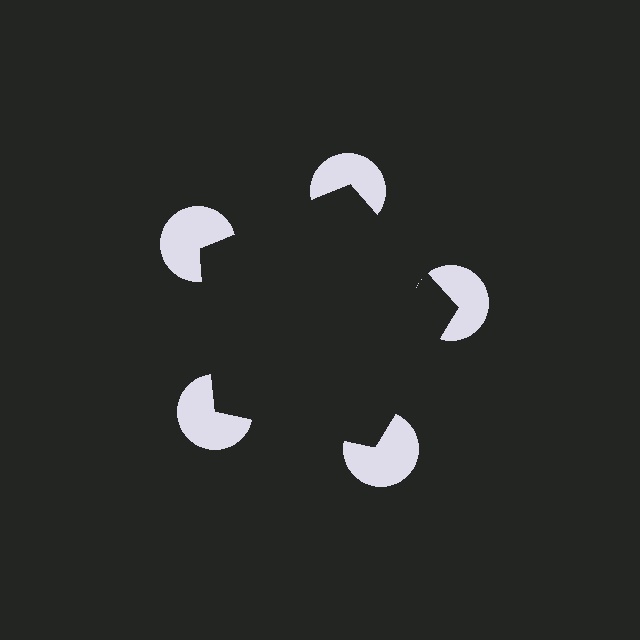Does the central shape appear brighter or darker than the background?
It typically appears slightly darker than the background, even though no actual brightness change is drawn.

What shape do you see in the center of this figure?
An illusory pentagon — its edges are inferred from the aligned wedge cuts in the pac-man discs, not physically drawn.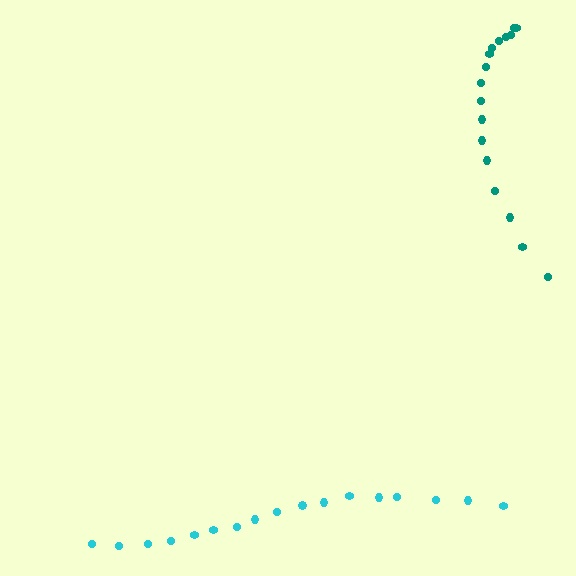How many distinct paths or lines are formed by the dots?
There are 2 distinct paths.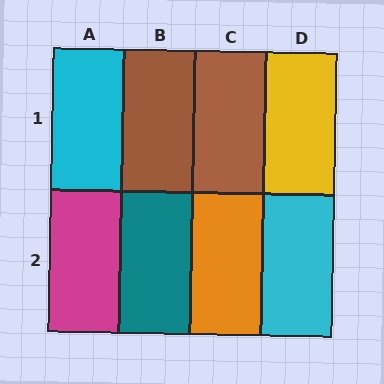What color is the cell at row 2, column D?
Cyan.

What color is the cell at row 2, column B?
Teal.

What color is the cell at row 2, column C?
Orange.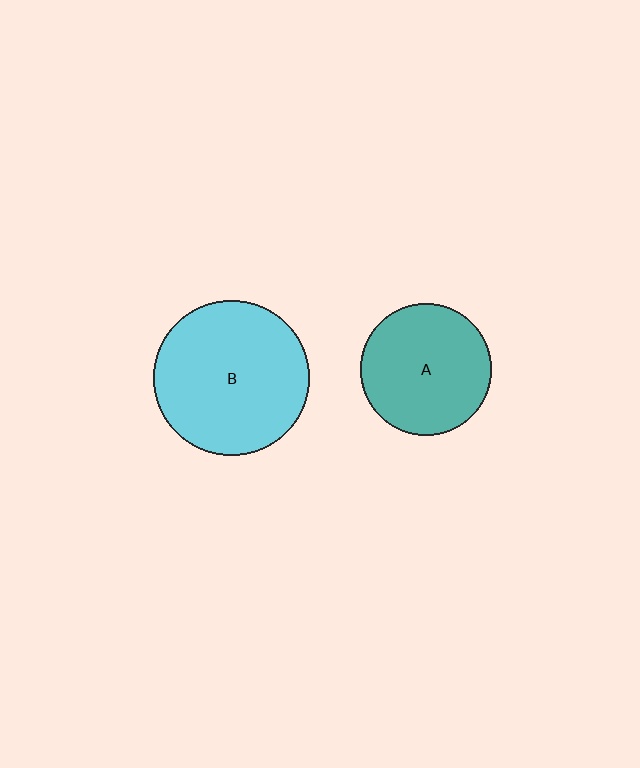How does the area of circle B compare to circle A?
Approximately 1.4 times.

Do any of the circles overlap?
No, none of the circles overlap.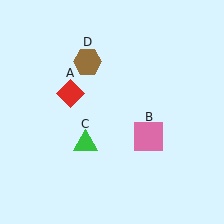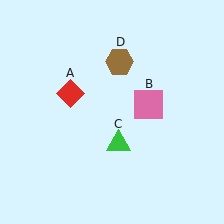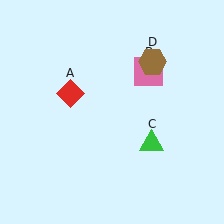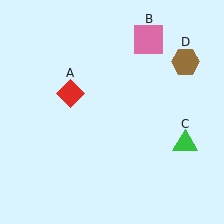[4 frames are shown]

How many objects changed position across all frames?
3 objects changed position: pink square (object B), green triangle (object C), brown hexagon (object D).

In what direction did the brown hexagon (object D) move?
The brown hexagon (object D) moved right.